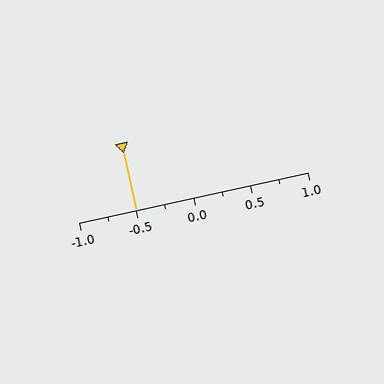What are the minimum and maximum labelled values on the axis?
The axis runs from -1.0 to 1.0.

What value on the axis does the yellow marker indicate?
The marker indicates approximately -0.5.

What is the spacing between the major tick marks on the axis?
The major ticks are spaced 0.5 apart.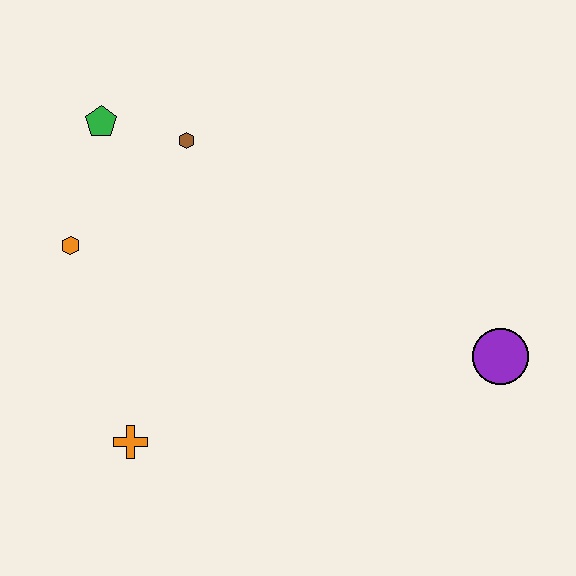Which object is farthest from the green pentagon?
The purple circle is farthest from the green pentagon.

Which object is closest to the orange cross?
The orange hexagon is closest to the orange cross.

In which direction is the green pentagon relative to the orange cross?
The green pentagon is above the orange cross.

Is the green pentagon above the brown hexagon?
Yes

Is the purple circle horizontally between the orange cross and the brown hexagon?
No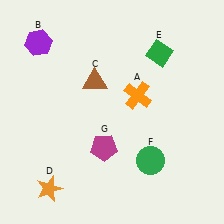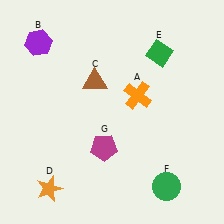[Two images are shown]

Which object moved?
The green circle (F) moved down.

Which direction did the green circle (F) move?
The green circle (F) moved down.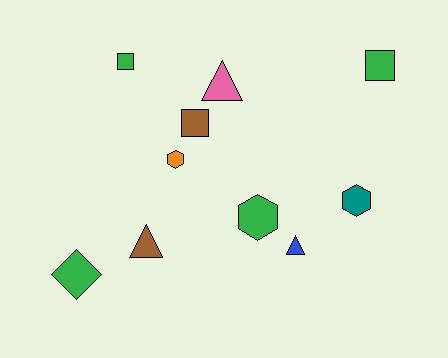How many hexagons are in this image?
There are 3 hexagons.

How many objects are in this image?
There are 10 objects.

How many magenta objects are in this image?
There are no magenta objects.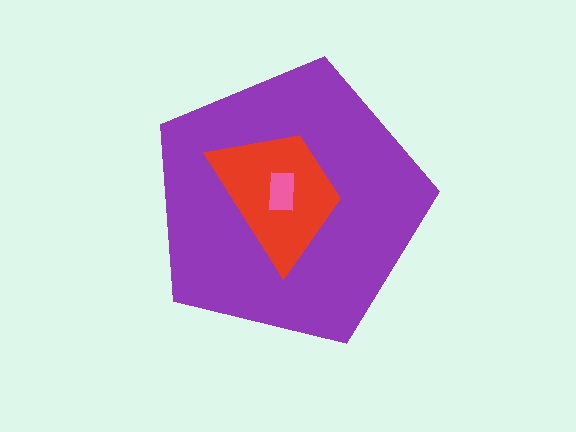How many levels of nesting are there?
3.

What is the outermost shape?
The purple pentagon.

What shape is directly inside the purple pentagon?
The red trapezoid.